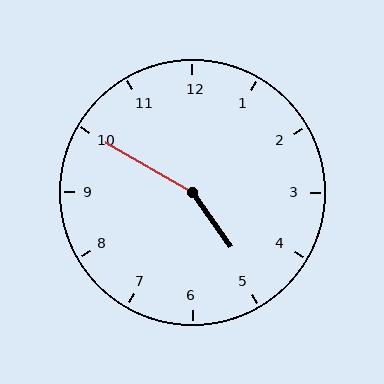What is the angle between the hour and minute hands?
Approximately 155 degrees.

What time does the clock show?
4:50.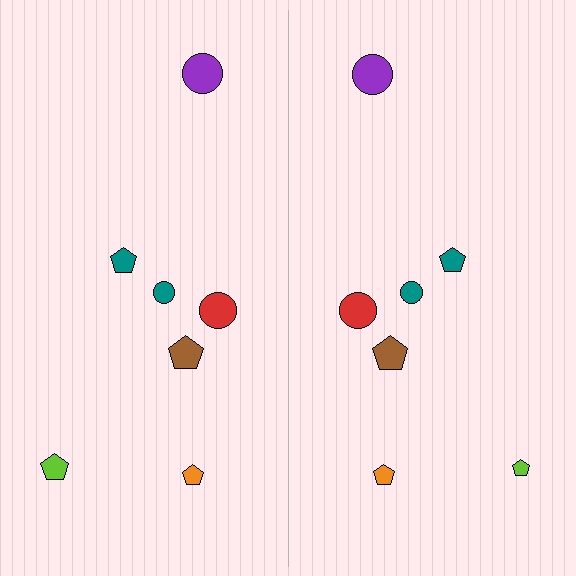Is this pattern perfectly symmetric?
No, the pattern is not perfectly symmetric. The lime pentagon on the right side has a different size than its mirror counterpart.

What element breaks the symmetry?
The lime pentagon on the right side has a different size than its mirror counterpart.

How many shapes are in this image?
There are 14 shapes in this image.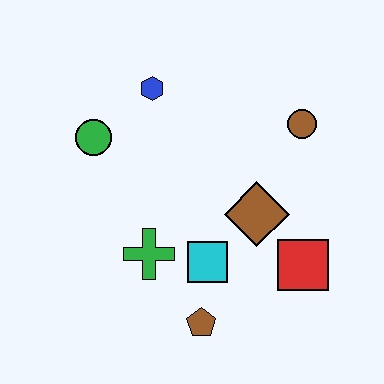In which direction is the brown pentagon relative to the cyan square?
The brown pentagon is below the cyan square.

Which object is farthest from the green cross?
The brown circle is farthest from the green cross.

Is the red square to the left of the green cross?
No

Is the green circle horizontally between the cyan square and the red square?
No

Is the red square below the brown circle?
Yes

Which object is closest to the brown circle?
The brown diamond is closest to the brown circle.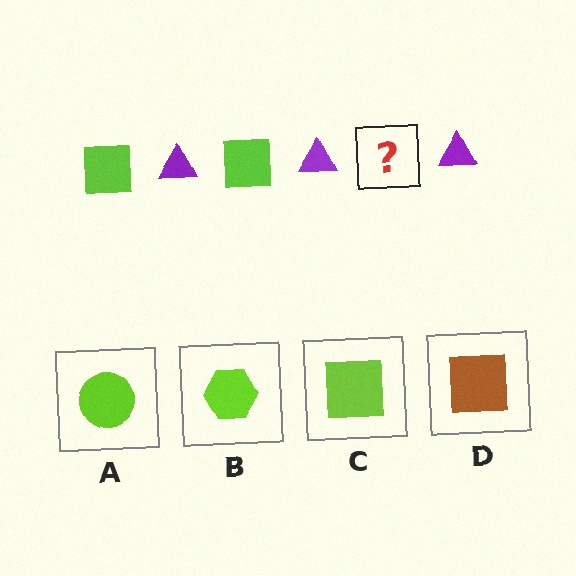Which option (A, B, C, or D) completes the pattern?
C.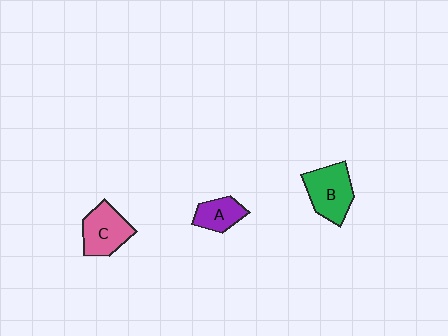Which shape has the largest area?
Shape B (green).